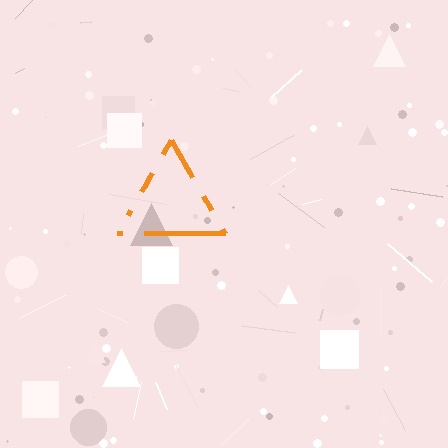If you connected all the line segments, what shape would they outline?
They would outline a triangle.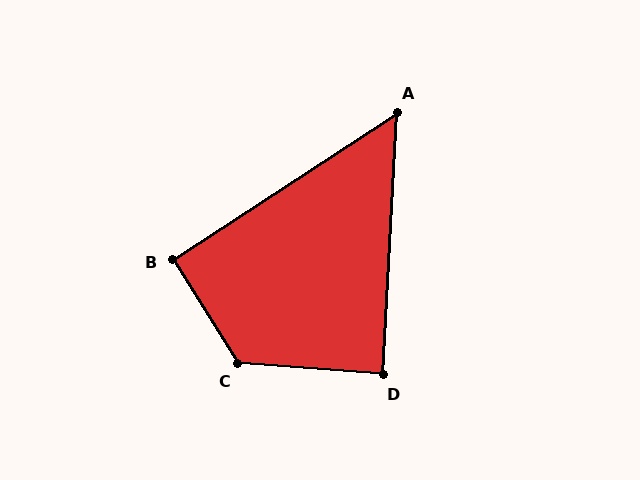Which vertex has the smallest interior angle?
A, at approximately 54 degrees.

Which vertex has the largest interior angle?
C, at approximately 126 degrees.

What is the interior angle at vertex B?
Approximately 91 degrees (approximately right).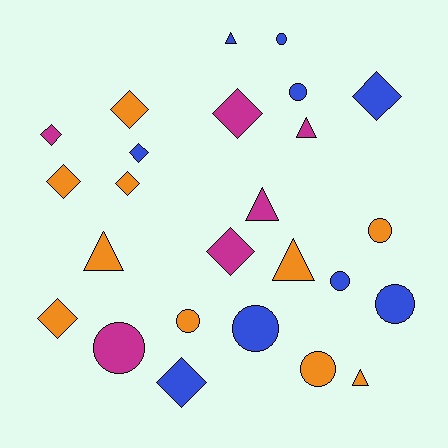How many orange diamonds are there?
There are 4 orange diamonds.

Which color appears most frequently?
Orange, with 10 objects.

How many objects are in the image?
There are 25 objects.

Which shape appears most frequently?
Diamond, with 10 objects.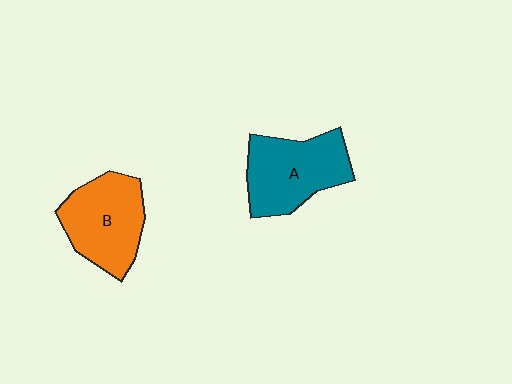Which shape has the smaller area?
Shape B (orange).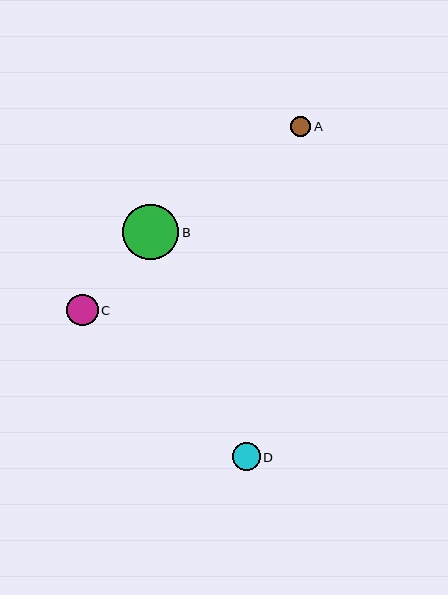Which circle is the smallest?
Circle A is the smallest with a size of approximately 20 pixels.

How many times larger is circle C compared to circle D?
Circle C is approximately 1.2 times the size of circle D.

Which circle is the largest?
Circle B is the largest with a size of approximately 56 pixels.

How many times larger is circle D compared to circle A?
Circle D is approximately 1.4 times the size of circle A.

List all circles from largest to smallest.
From largest to smallest: B, C, D, A.